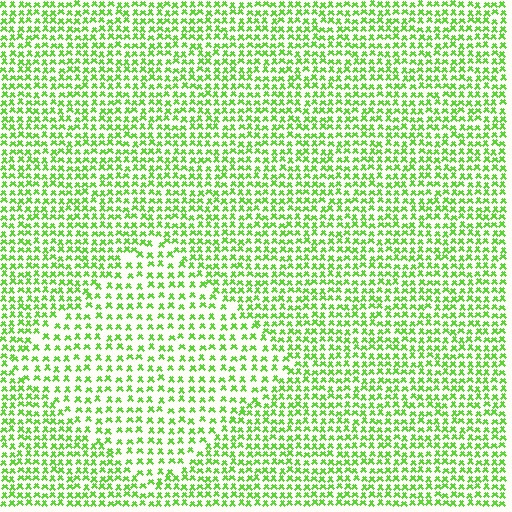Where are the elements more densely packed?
The elements are more densely packed outside the diamond boundary.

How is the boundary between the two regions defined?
The boundary is defined by a change in element density (approximately 1.6x ratio). All elements are the same color, size, and shape.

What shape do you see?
I see a diamond.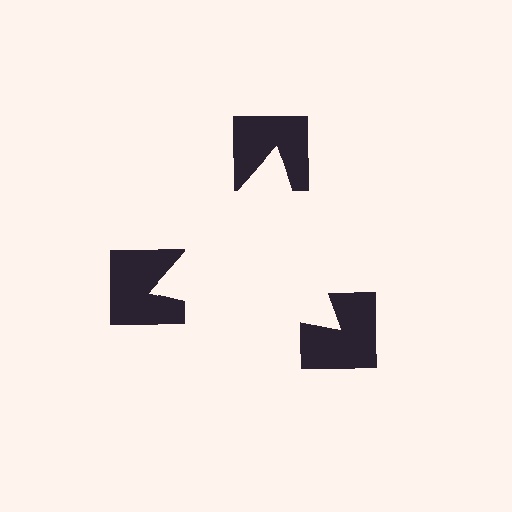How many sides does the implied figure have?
3 sides.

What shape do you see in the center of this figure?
An illusory triangle — its edges are inferred from the aligned wedge cuts in the notched squares, not physically drawn.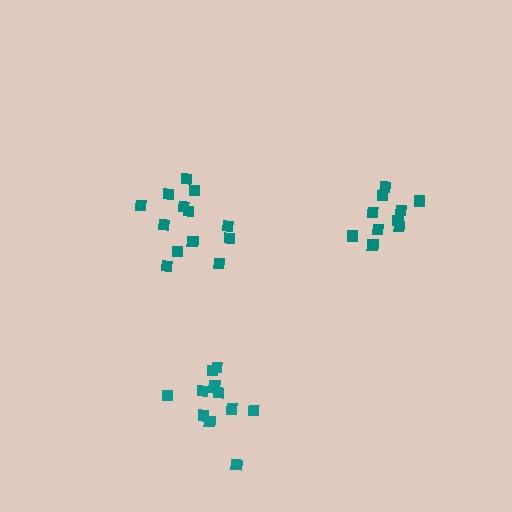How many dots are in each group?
Group 1: 12 dots, Group 2: 13 dots, Group 3: 10 dots (35 total).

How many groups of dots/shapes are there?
There are 3 groups.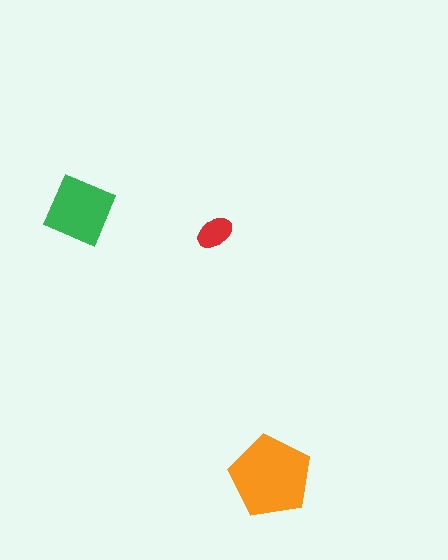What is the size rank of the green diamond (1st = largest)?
2nd.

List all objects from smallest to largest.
The red ellipse, the green diamond, the orange pentagon.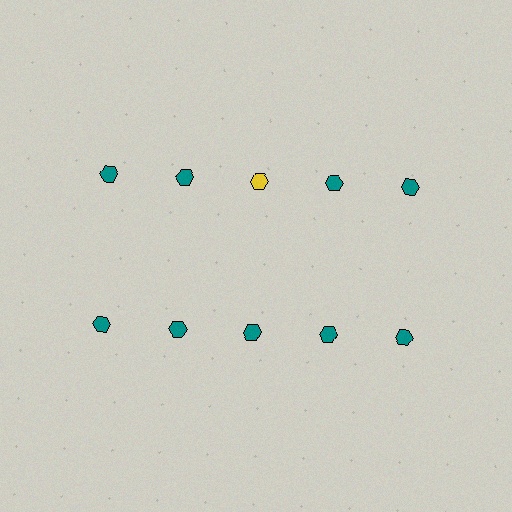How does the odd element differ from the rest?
It has a different color: yellow instead of teal.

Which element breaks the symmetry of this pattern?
The yellow hexagon in the top row, center column breaks the symmetry. All other shapes are teal hexagons.